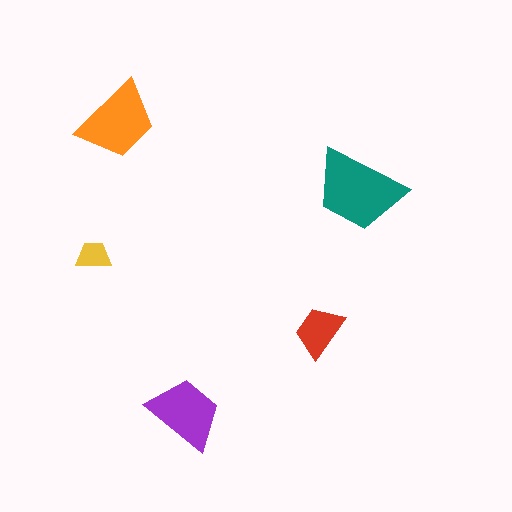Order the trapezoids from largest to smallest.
the teal one, the orange one, the purple one, the red one, the yellow one.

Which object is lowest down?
The purple trapezoid is bottommost.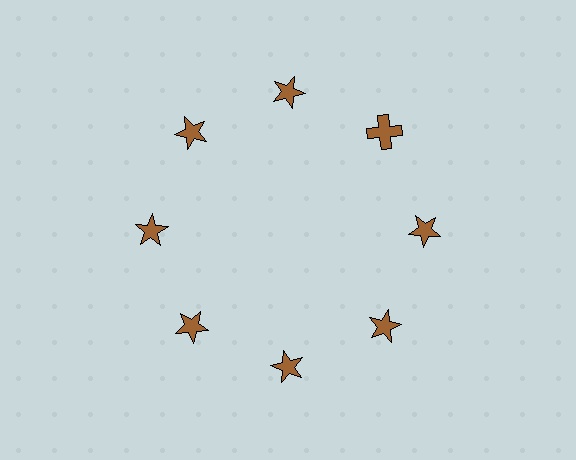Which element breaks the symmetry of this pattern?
The brown cross at roughly the 2 o'clock position breaks the symmetry. All other shapes are brown stars.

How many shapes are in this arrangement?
There are 8 shapes arranged in a ring pattern.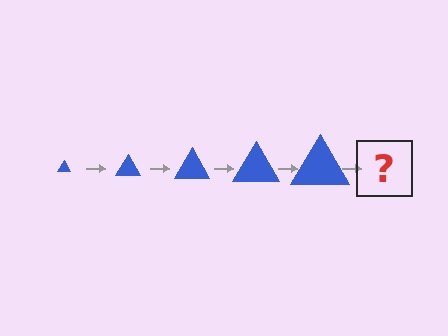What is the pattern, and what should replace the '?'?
The pattern is that the triangle gets progressively larger each step. The '?' should be a blue triangle, larger than the previous one.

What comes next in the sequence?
The next element should be a blue triangle, larger than the previous one.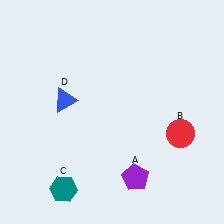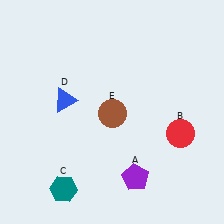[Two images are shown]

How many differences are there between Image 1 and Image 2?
There is 1 difference between the two images.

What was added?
A brown circle (E) was added in Image 2.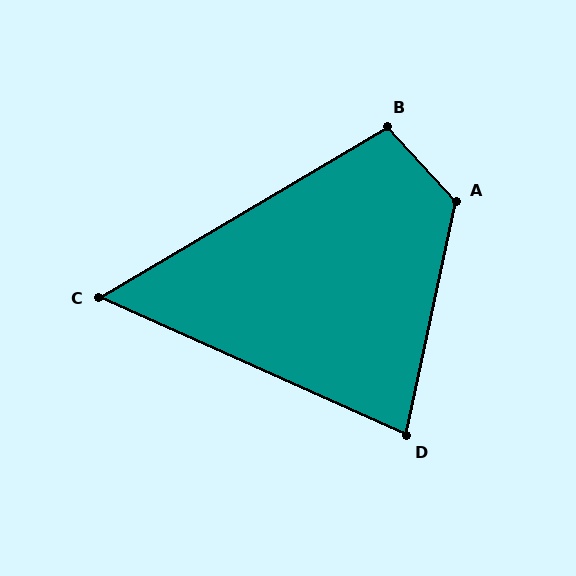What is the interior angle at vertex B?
Approximately 102 degrees (obtuse).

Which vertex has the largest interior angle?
A, at approximately 125 degrees.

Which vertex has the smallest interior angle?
C, at approximately 55 degrees.